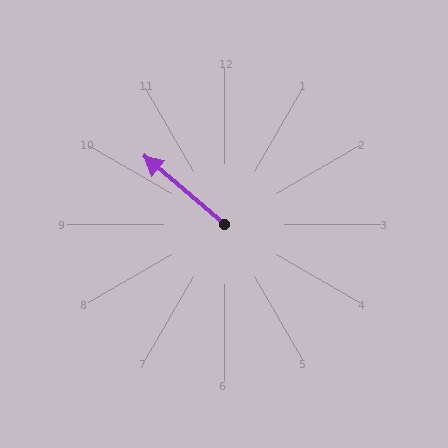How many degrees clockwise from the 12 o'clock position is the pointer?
Approximately 310 degrees.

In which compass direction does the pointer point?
Northwest.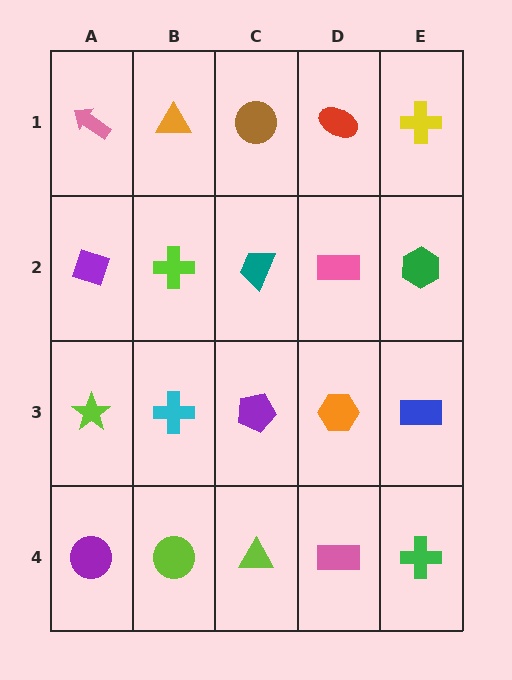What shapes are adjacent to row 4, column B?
A cyan cross (row 3, column B), a purple circle (row 4, column A), a lime triangle (row 4, column C).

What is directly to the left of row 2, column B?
A purple diamond.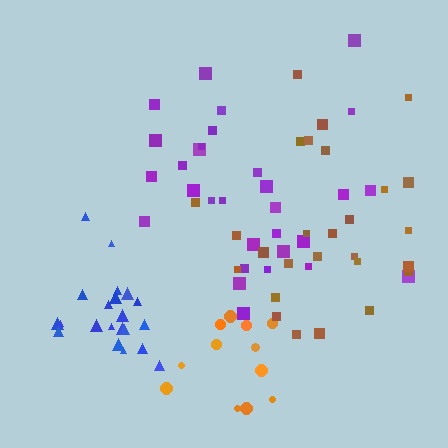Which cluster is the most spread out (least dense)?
Purple.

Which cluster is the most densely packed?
Blue.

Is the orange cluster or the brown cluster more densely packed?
Orange.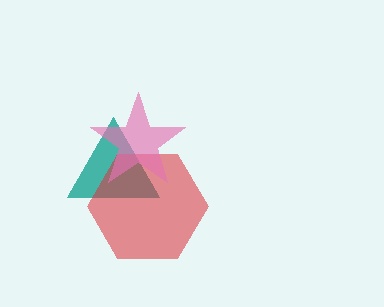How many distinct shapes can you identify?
There are 3 distinct shapes: a teal triangle, a red hexagon, a pink star.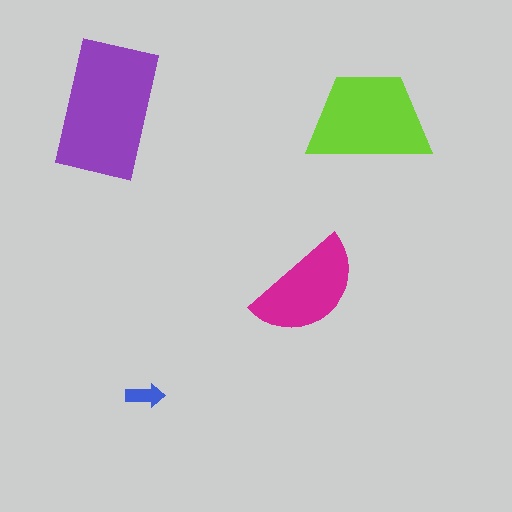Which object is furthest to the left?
The purple rectangle is leftmost.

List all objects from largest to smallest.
The purple rectangle, the lime trapezoid, the magenta semicircle, the blue arrow.